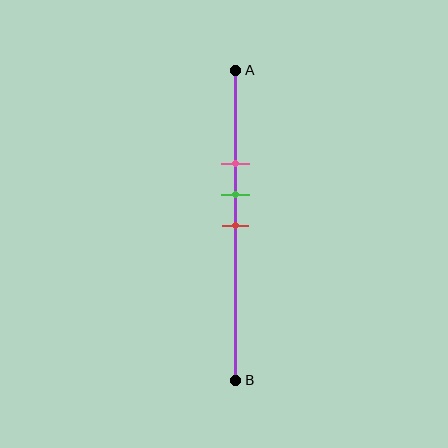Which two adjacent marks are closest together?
The green and red marks are the closest adjacent pair.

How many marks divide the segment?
There are 3 marks dividing the segment.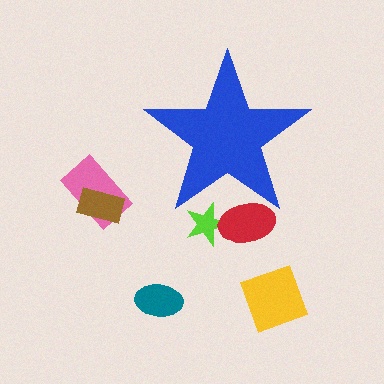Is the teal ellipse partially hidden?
No, the teal ellipse is fully visible.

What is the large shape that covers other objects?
A blue star.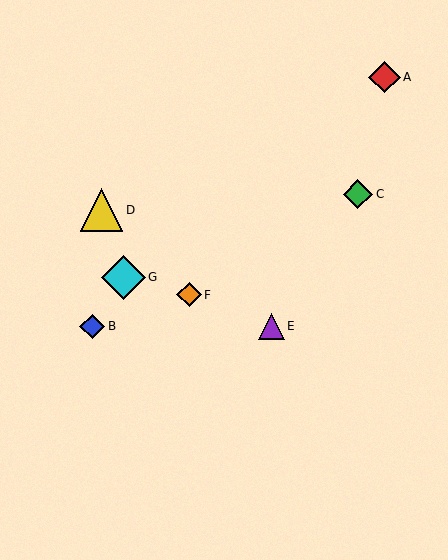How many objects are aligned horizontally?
2 objects (B, E) are aligned horizontally.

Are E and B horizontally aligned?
Yes, both are at y≈326.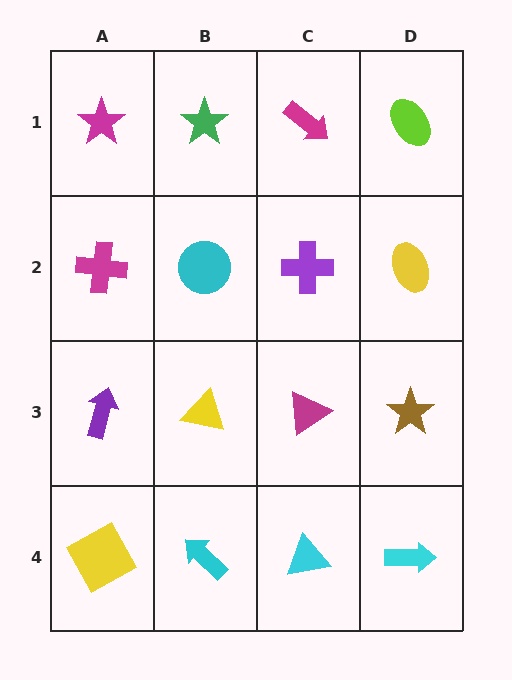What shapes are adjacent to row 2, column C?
A magenta arrow (row 1, column C), a magenta triangle (row 3, column C), a cyan circle (row 2, column B), a yellow ellipse (row 2, column D).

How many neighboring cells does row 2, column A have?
3.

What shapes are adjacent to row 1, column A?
A magenta cross (row 2, column A), a green star (row 1, column B).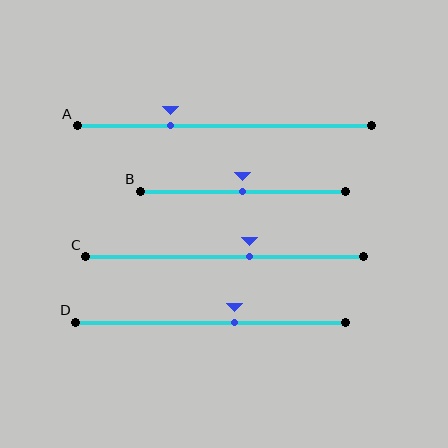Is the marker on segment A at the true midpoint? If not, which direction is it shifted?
No, the marker on segment A is shifted to the left by about 18% of the segment length.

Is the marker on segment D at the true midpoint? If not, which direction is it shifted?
No, the marker on segment D is shifted to the right by about 9% of the segment length.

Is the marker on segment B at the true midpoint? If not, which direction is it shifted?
Yes, the marker on segment B is at the true midpoint.